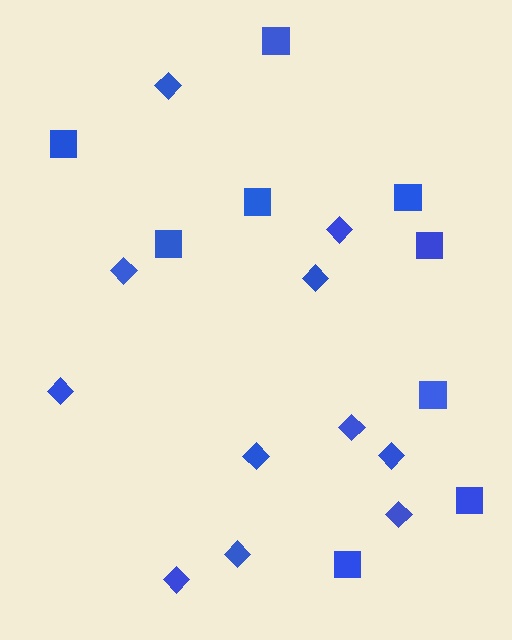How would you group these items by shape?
There are 2 groups: one group of diamonds (11) and one group of squares (9).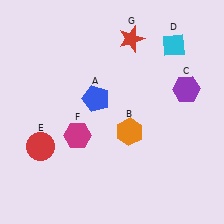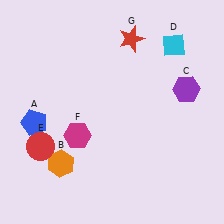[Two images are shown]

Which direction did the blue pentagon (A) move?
The blue pentagon (A) moved left.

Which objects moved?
The objects that moved are: the blue pentagon (A), the orange hexagon (B).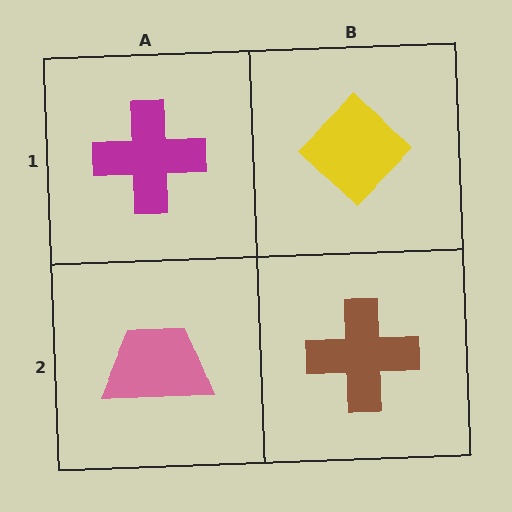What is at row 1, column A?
A magenta cross.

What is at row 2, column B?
A brown cross.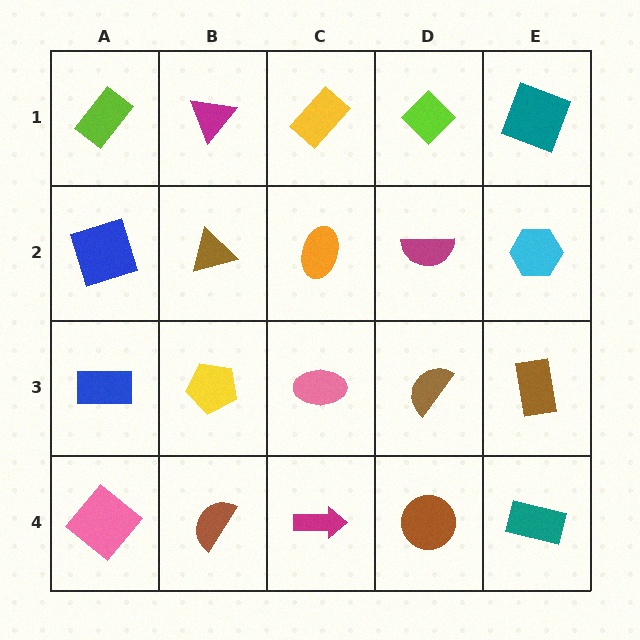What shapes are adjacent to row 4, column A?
A blue rectangle (row 3, column A), a brown semicircle (row 4, column B).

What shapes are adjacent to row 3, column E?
A cyan hexagon (row 2, column E), a teal rectangle (row 4, column E), a brown semicircle (row 3, column D).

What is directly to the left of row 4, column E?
A brown circle.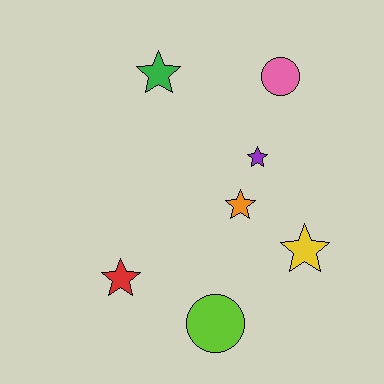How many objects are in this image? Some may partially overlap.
There are 7 objects.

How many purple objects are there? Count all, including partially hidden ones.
There is 1 purple object.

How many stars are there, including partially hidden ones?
There are 5 stars.